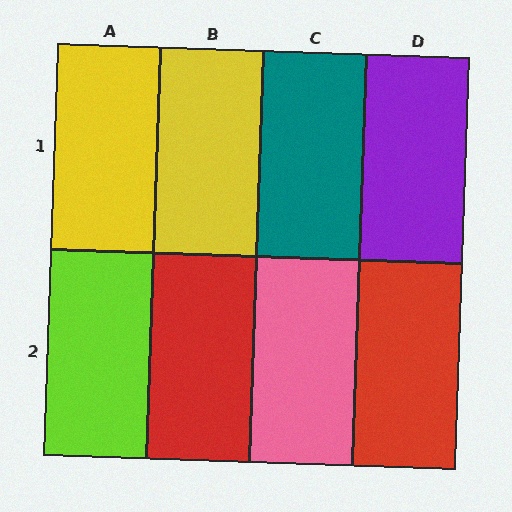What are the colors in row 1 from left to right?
Yellow, yellow, teal, purple.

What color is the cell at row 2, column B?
Red.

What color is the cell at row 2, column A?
Lime.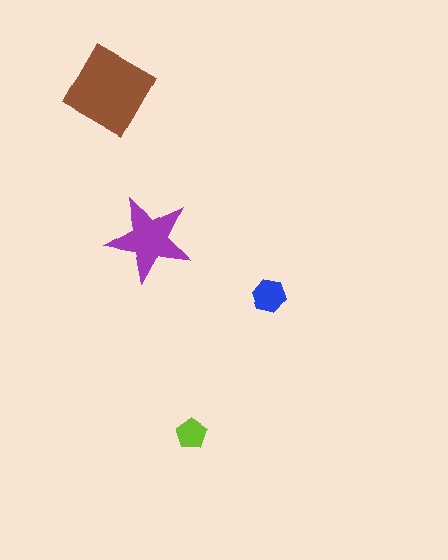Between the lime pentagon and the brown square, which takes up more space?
The brown square.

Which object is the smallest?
The lime pentagon.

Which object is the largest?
The brown square.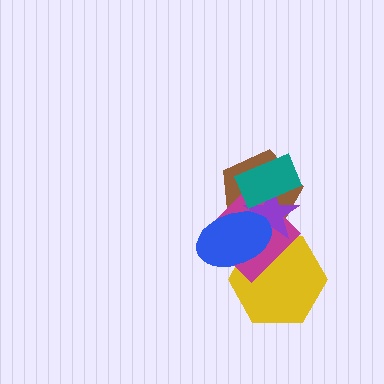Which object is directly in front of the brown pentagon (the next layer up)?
The magenta diamond is directly in front of the brown pentagon.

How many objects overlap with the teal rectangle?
3 objects overlap with the teal rectangle.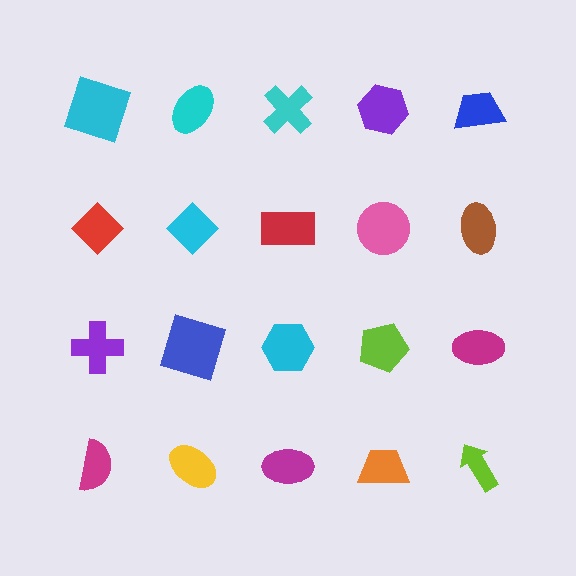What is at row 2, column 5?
A brown ellipse.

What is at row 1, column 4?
A purple hexagon.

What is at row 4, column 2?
A yellow ellipse.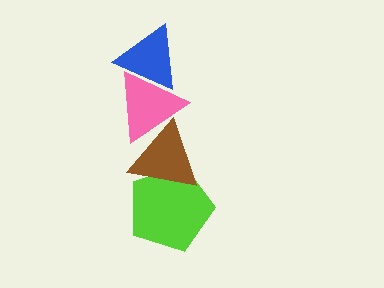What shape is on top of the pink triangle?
The blue triangle is on top of the pink triangle.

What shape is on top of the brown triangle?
The pink triangle is on top of the brown triangle.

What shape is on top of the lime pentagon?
The brown triangle is on top of the lime pentagon.